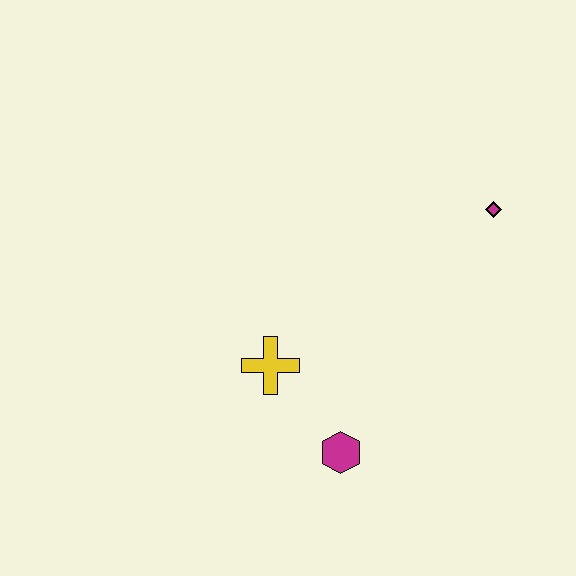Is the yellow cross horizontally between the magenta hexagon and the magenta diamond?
No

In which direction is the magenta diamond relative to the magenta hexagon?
The magenta diamond is above the magenta hexagon.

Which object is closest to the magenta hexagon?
The yellow cross is closest to the magenta hexagon.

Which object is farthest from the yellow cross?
The magenta diamond is farthest from the yellow cross.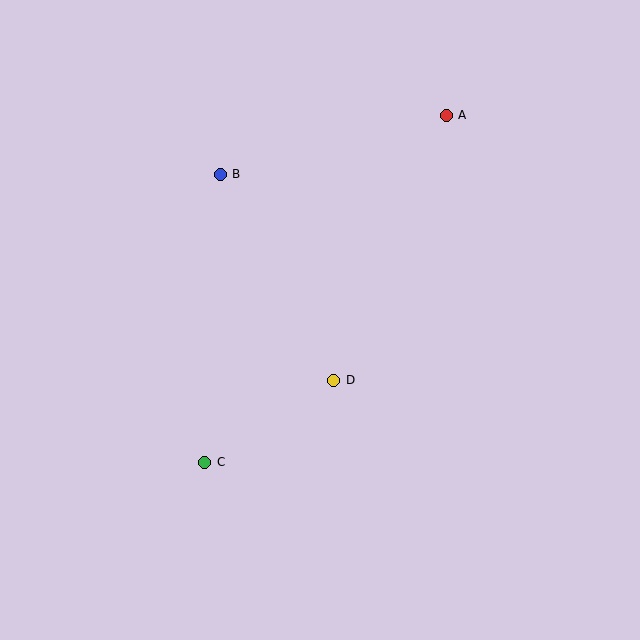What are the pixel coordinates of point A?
Point A is at (446, 115).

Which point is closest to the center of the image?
Point D at (334, 380) is closest to the center.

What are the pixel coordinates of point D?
Point D is at (334, 380).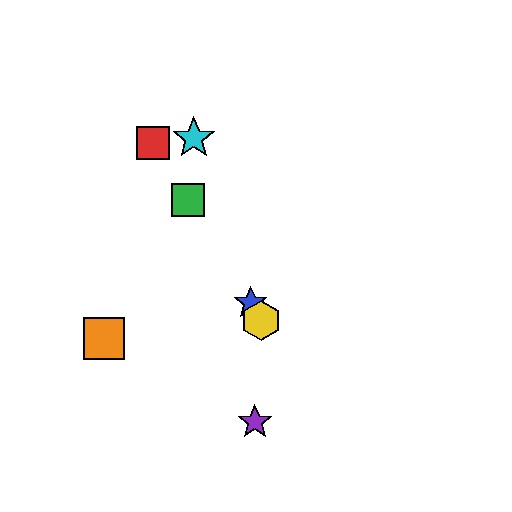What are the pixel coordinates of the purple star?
The purple star is at (255, 422).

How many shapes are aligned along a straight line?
4 shapes (the red square, the blue star, the green square, the yellow hexagon) are aligned along a straight line.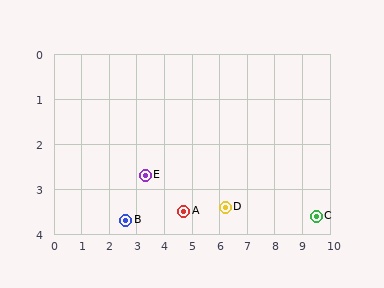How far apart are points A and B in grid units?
Points A and B are about 2.1 grid units apart.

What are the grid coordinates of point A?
Point A is at approximately (4.7, 3.5).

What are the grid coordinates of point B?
Point B is at approximately (2.6, 3.7).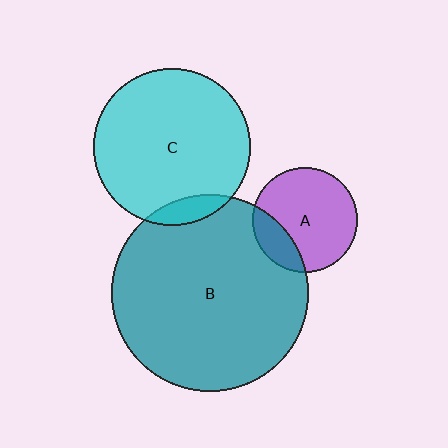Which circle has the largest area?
Circle B (teal).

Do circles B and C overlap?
Yes.